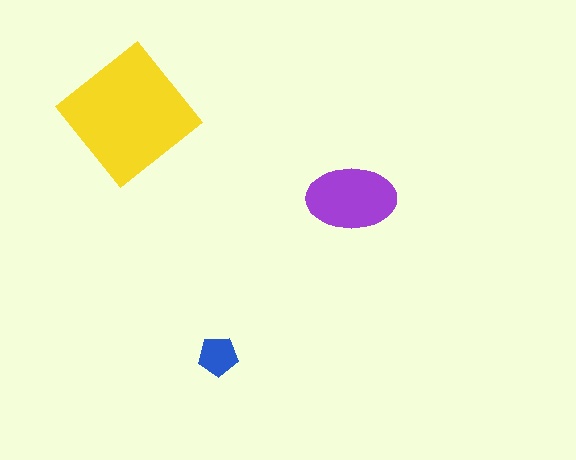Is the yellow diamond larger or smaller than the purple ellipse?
Larger.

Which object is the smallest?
The blue pentagon.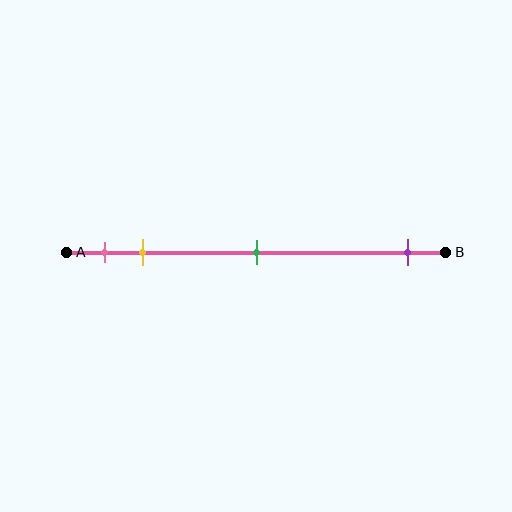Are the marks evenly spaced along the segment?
No, the marks are not evenly spaced.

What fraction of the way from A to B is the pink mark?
The pink mark is approximately 10% (0.1) of the way from A to B.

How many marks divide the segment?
There are 4 marks dividing the segment.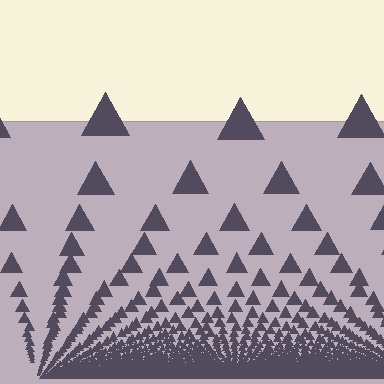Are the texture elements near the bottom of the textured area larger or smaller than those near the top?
Smaller. The gradient is inverted — elements near the bottom are smaller and denser.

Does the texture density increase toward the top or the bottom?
Density increases toward the bottom.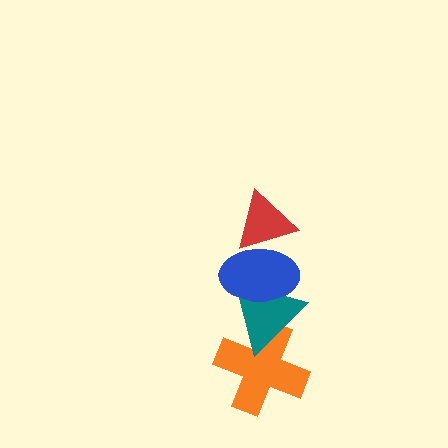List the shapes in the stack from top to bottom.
From top to bottom: the red triangle, the blue ellipse, the teal triangle, the orange cross.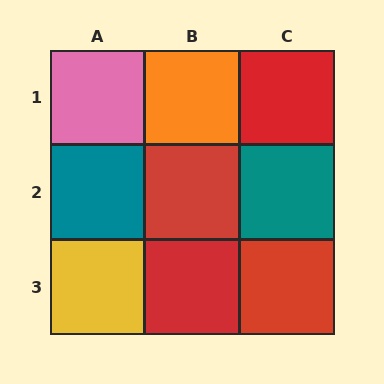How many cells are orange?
1 cell is orange.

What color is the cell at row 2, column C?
Teal.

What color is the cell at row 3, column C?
Red.